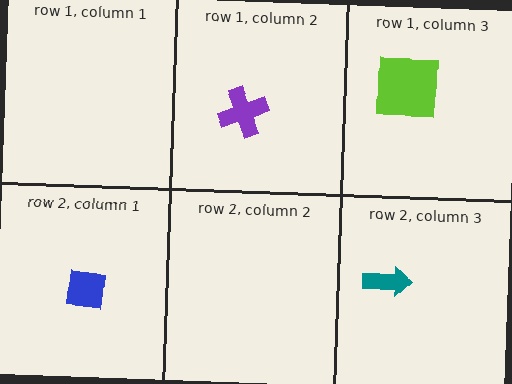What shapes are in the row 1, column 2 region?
The purple cross.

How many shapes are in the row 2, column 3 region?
1.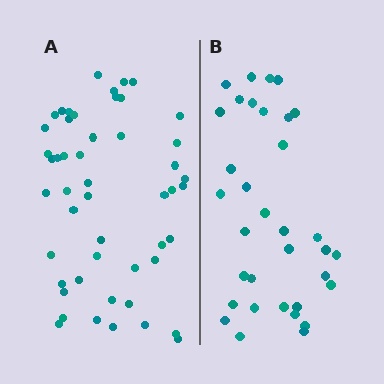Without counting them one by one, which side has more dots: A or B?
Region A (the left region) has more dots.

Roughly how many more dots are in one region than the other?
Region A has approximately 15 more dots than region B.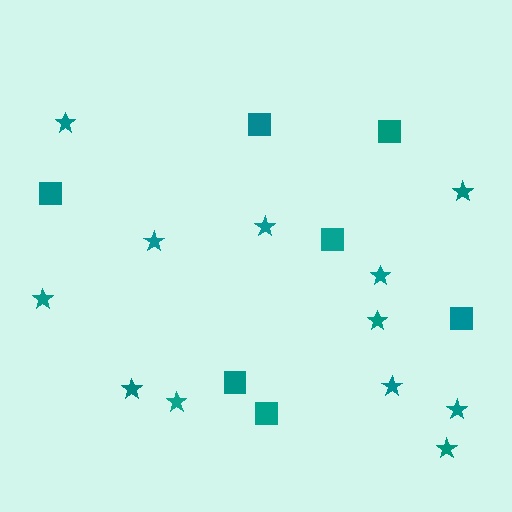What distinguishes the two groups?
There are 2 groups: one group of stars (12) and one group of squares (7).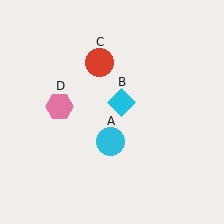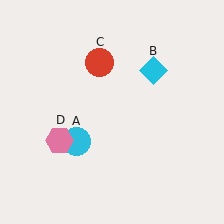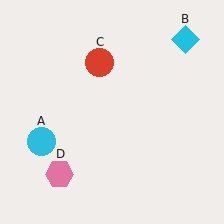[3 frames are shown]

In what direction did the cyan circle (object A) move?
The cyan circle (object A) moved left.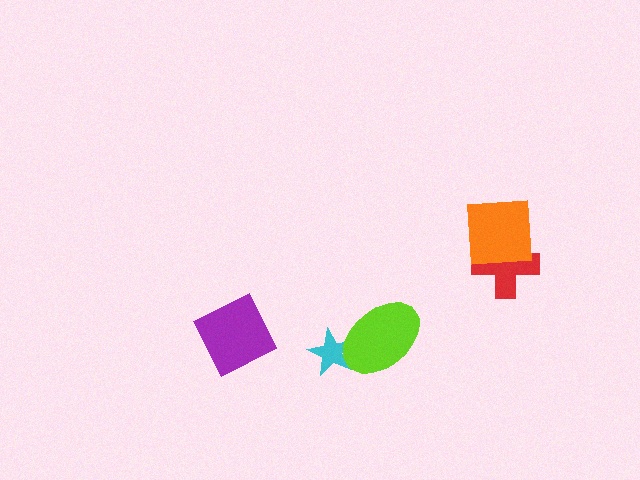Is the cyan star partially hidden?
Yes, it is partially covered by another shape.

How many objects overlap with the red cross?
1 object overlaps with the red cross.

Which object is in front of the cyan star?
The lime ellipse is in front of the cyan star.